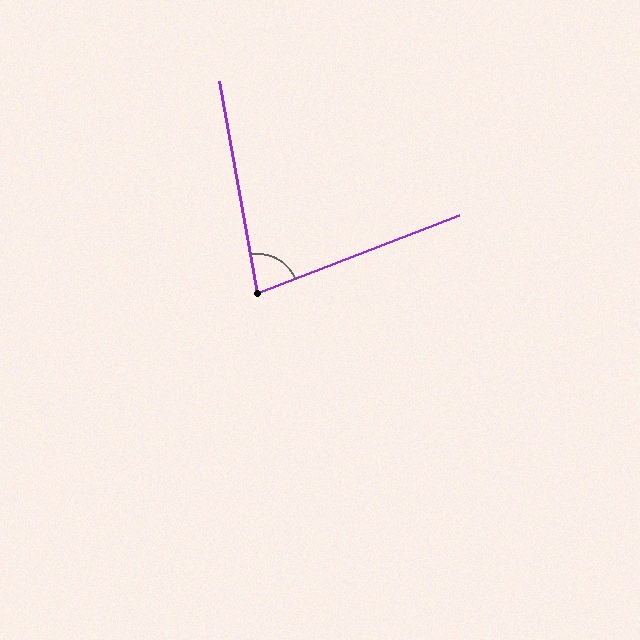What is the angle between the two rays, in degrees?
Approximately 79 degrees.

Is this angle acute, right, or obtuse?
It is acute.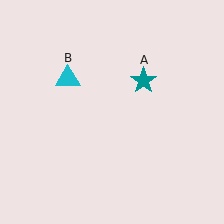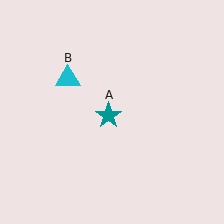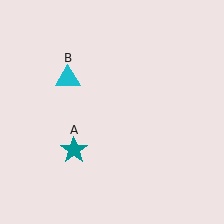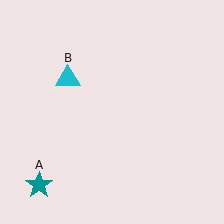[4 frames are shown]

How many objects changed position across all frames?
1 object changed position: teal star (object A).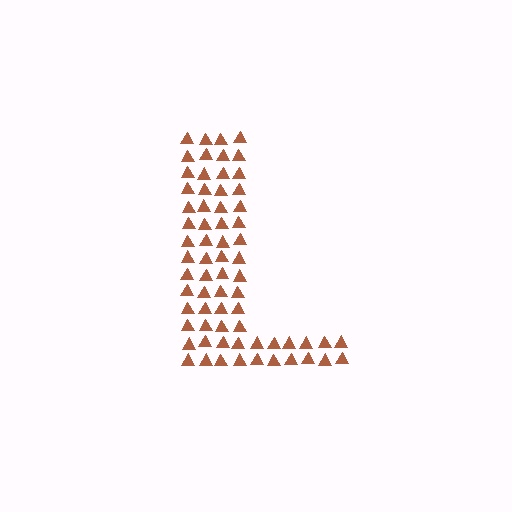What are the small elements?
The small elements are triangles.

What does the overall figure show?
The overall figure shows the letter L.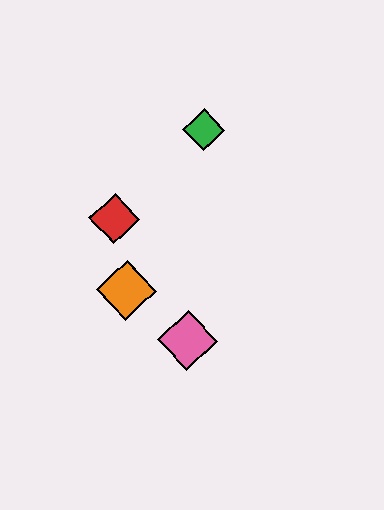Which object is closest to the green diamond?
The red diamond is closest to the green diamond.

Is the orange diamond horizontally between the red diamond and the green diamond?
Yes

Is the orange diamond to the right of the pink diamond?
No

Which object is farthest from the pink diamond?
The green diamond is farthest from the pink diamond.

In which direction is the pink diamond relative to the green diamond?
The pink diamond is below the green diamond.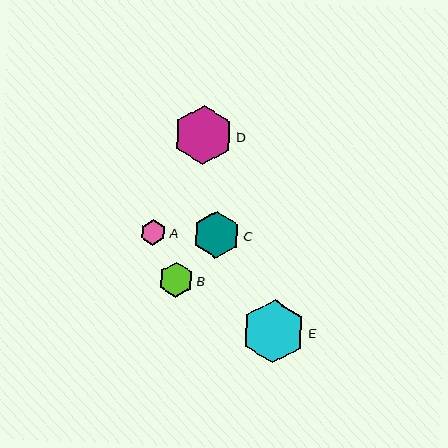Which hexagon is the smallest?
Hexagon A is the smallest with a size of approximately 26 pixels.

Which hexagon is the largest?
Hexagon E is the largest with a size of approximately 63 pixels.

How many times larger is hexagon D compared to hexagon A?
Hexagon D is approximately 2.3 times the size of hexagon A.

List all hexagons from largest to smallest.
From largest to smallest: E, D, C, B, A.